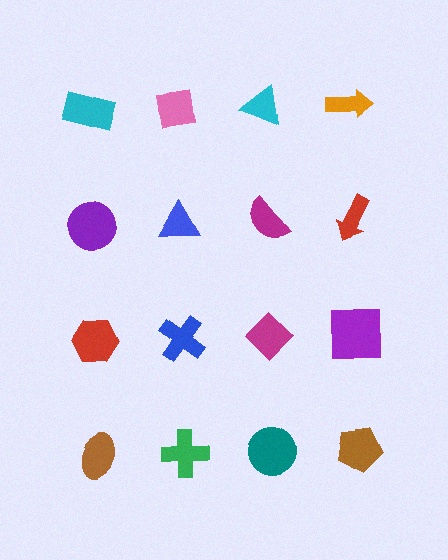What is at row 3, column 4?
A purple square.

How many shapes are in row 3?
4 shapes.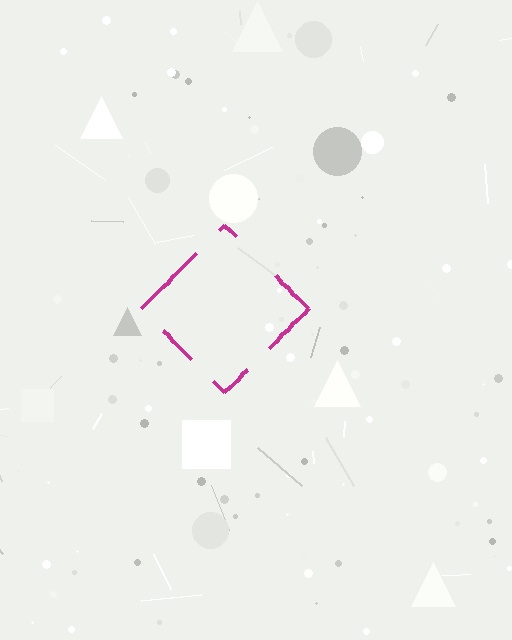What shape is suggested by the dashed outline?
The dashed outline suggests a diamond.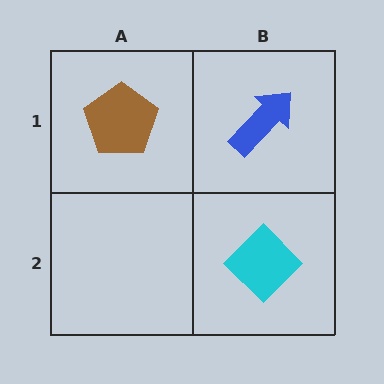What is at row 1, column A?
A brown pentagon.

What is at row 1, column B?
A blue arrow.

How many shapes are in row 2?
1 shape.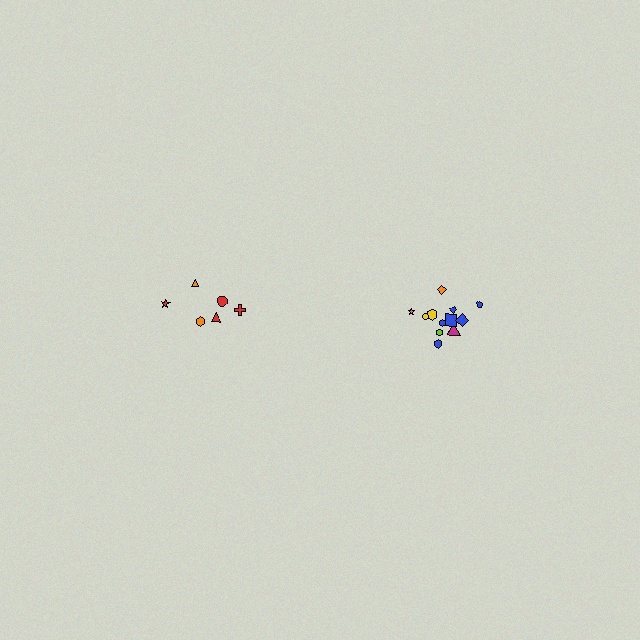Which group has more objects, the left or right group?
The right group.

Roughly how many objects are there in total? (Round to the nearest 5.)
Roughly 20 objects in total.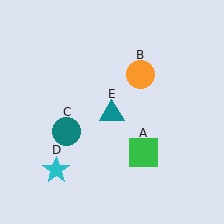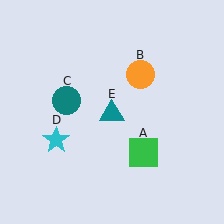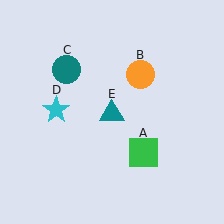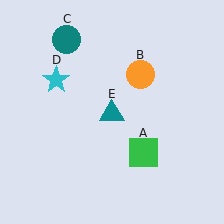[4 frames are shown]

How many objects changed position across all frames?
2 objects changed position: teal circle (object C), cyan star (object D).